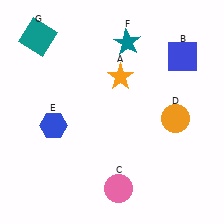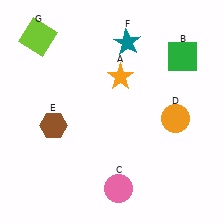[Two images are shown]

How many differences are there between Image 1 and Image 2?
There are 3 differences between the two images.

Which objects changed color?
B changed from blue to green. E changed from blue to brown. G changed from teal to lime.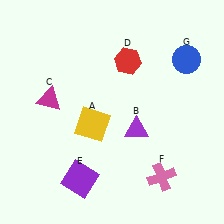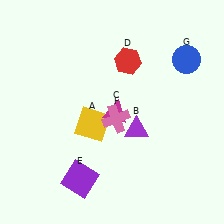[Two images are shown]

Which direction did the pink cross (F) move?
The pink cross (F) moved up.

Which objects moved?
The objects that moved are: the magenta triangle (C), the pink cross (F).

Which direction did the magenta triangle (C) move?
The magenta triangle (C) moved right.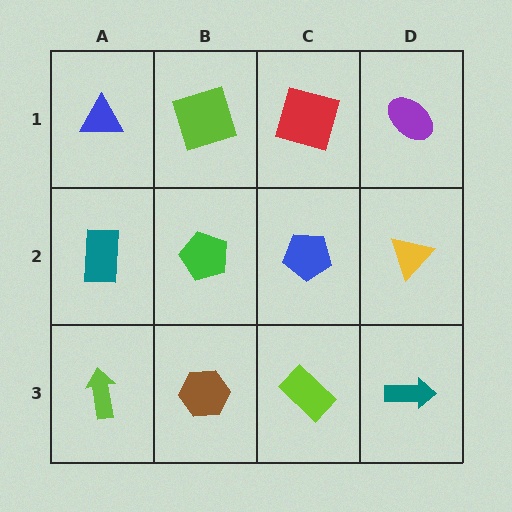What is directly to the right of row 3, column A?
A brown hexagon.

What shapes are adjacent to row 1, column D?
A yellow triangle (row 2, column D), a red square (row 1, column C).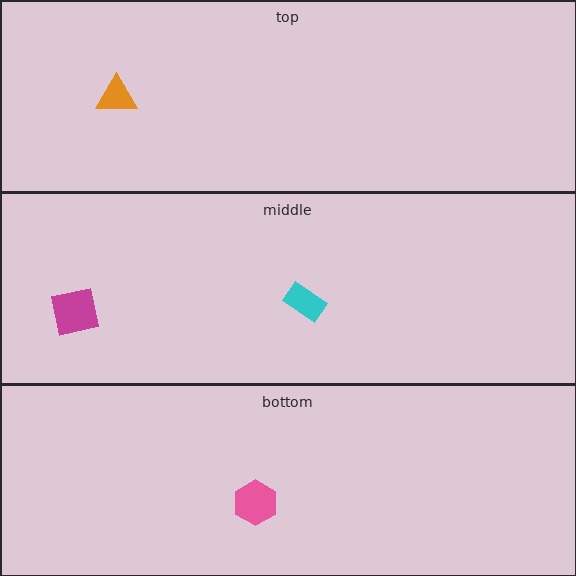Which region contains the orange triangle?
The top region.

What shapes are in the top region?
The orange triangle.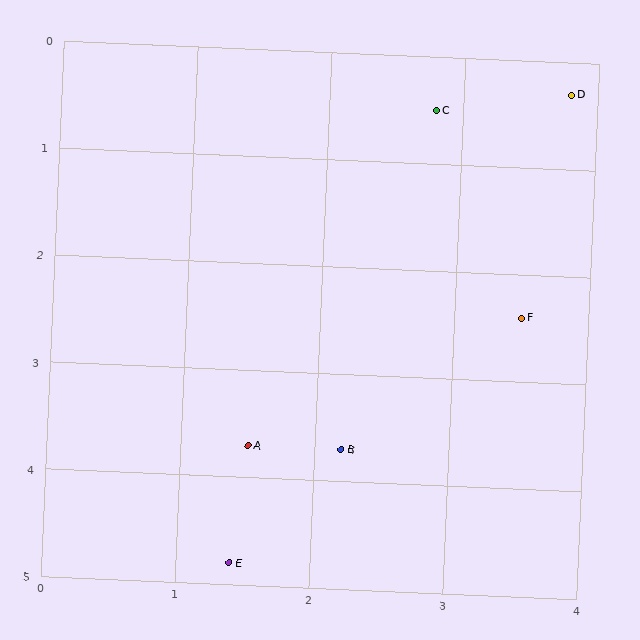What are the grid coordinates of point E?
Point E is at approximately (1.4, 4.8).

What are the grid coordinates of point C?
Point C is at approximately (2.8, 0.5).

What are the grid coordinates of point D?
Point D is at approximately (3.8, 0.3).